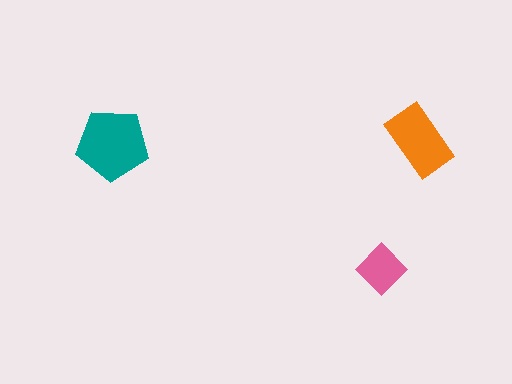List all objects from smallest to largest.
The pink diamond, the orange rectangle, the teal pentagon.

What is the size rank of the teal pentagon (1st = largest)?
1st.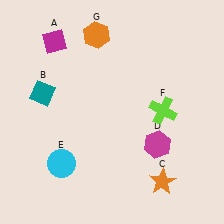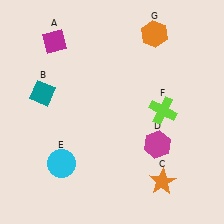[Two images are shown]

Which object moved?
The orange hexagon (G) moved right.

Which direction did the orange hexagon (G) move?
The orange hexagon (G) moved right.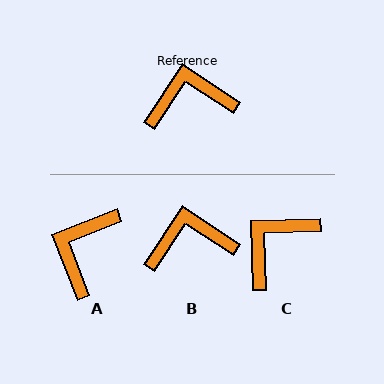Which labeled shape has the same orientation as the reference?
B.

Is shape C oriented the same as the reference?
No, it is off by about 35 degrees.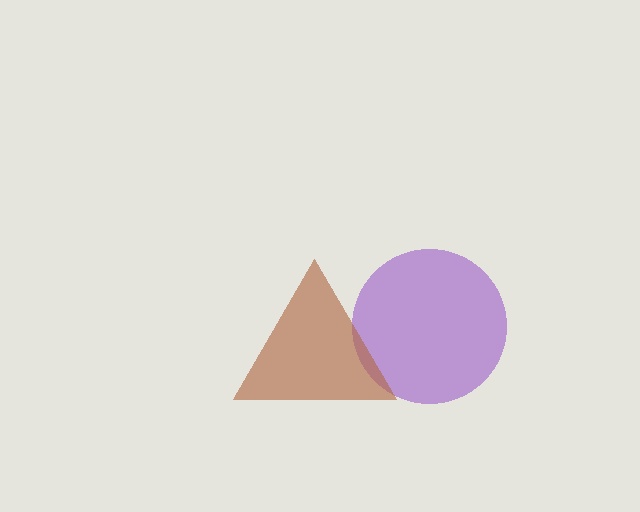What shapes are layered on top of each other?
The layered shapes are: a purple circle, a brown triangle.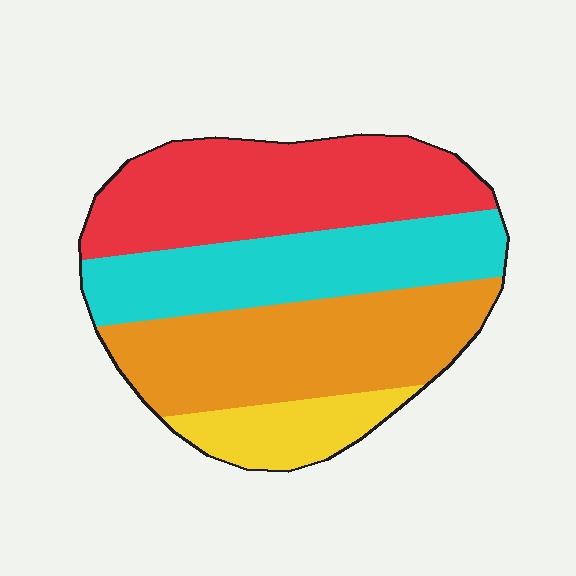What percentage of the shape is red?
Red takes up about one third (1/3) of the shape.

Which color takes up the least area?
Yellow, at roughly 10%.